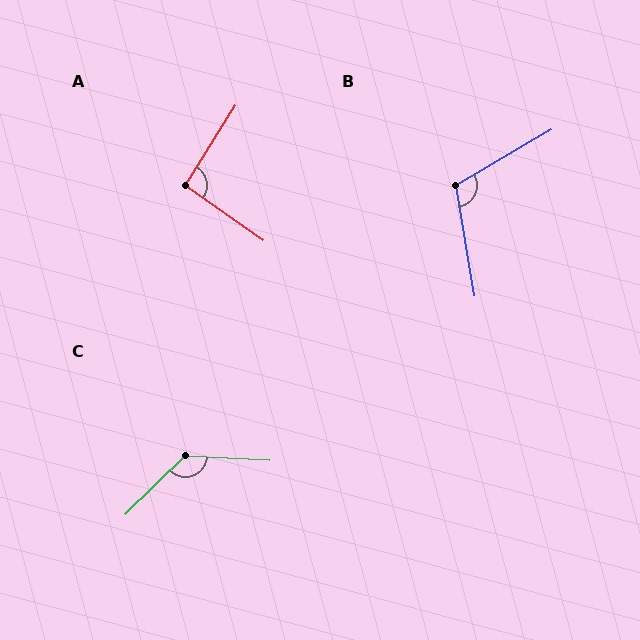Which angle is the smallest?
A, at approximately 93 degrees.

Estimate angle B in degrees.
Approximately 111 degrees.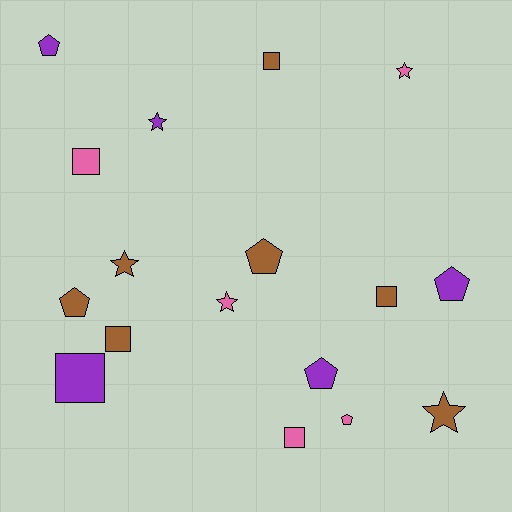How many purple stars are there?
There is 1 purple star.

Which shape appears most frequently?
Square, with 6 objects.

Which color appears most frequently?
Brown, with 7 objects.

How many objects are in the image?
There are 17 objects.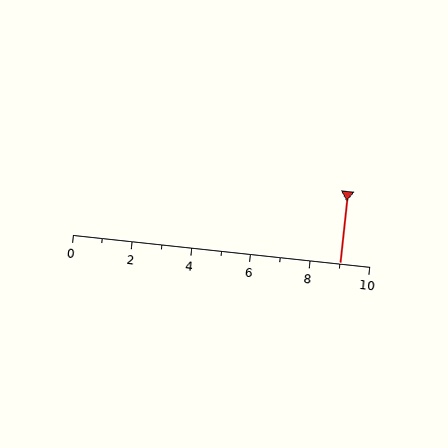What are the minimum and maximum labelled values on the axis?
The axis runs from 0 to 10.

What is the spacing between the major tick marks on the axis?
The major ticks are spaced 2 apart.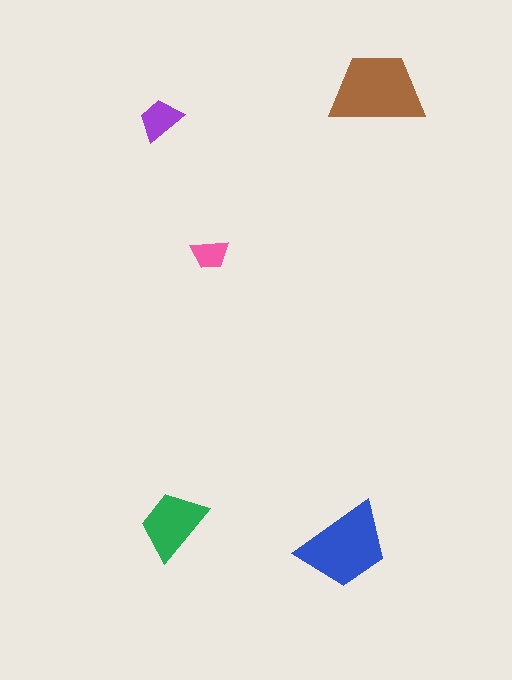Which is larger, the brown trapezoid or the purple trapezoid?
The brown one.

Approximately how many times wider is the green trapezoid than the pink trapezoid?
About 2 times wider.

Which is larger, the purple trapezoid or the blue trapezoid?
The blue one.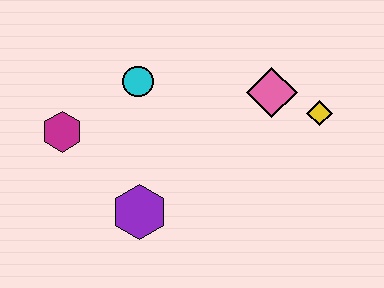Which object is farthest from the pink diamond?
The magenta hexagon is farthest from the pink diamond.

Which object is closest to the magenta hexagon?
The cyan circle is closest to the magenta hexagon.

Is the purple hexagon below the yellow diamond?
Yes